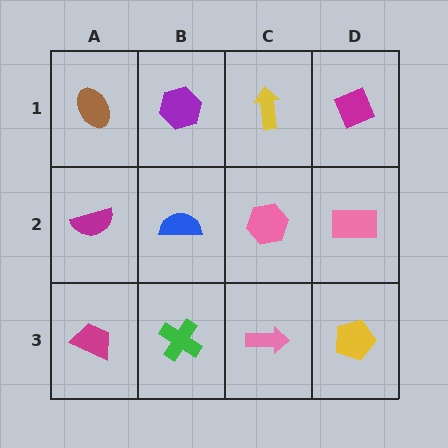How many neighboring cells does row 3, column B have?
3.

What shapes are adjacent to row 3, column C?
A pink hexagon (row 2, column C), a green cross (row 3, column B), a yellow pentagon (row 3, column D).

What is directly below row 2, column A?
A magenta trapezoid.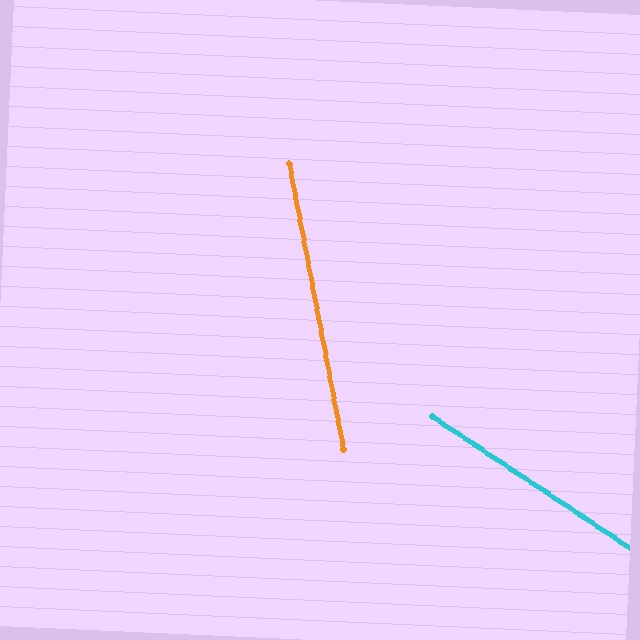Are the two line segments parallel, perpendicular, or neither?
Neither parallel nor perpendicular — they differ by about 46°.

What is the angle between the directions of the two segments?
Approximately 46 degrees.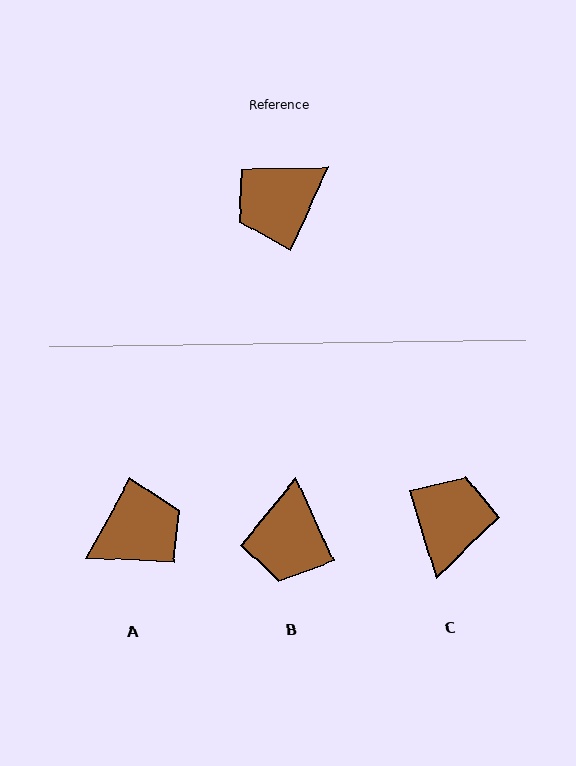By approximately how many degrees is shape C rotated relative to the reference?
Approximately 138 degrees clockwise.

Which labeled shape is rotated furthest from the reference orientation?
A, about 176 degrees away.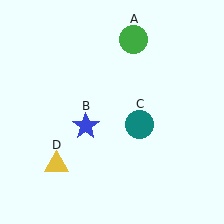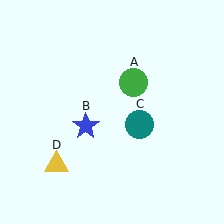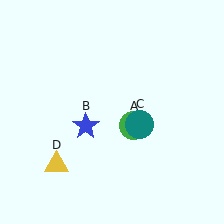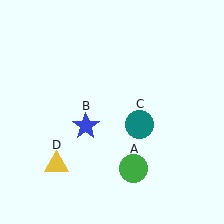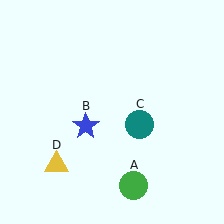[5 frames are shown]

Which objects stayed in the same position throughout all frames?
Blue star (object B) and teal circle (object C) and yellow triangle (object D) remained stationary.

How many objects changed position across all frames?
1 object changed position: green circle (object A).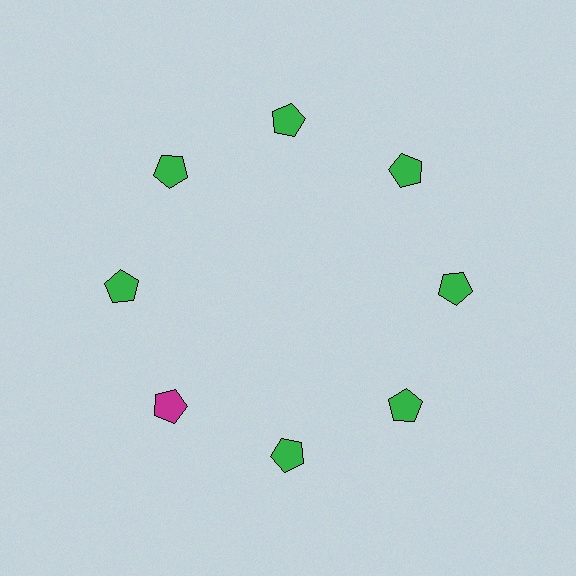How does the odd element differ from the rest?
It has a different color: magenta instead of green.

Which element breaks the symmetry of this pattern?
The magenta pentagon at roughly the 8 o'clock position breaks the symmetry. All other shapes are green pentagons.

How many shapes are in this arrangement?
There are 8 shapes arranged in a ring pattern.